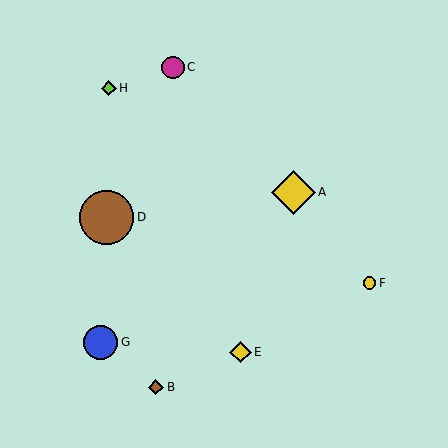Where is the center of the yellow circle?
The center of the yellow circle is at (369, 283).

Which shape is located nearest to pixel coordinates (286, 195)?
The yellow diamond (labeled A) at (294, 192) is nearest to that location.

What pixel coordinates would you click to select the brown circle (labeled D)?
Click at (106, 217) to select the brown circle D.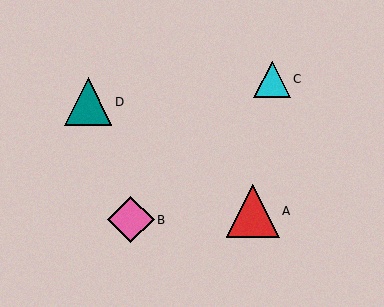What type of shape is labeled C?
Shape C is a cyan triangle.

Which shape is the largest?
The red triangle (labeled A) is the largest.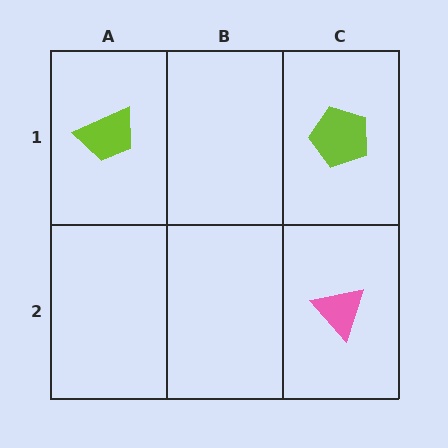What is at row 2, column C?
A pink triangle.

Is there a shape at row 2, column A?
No, that cell is empty.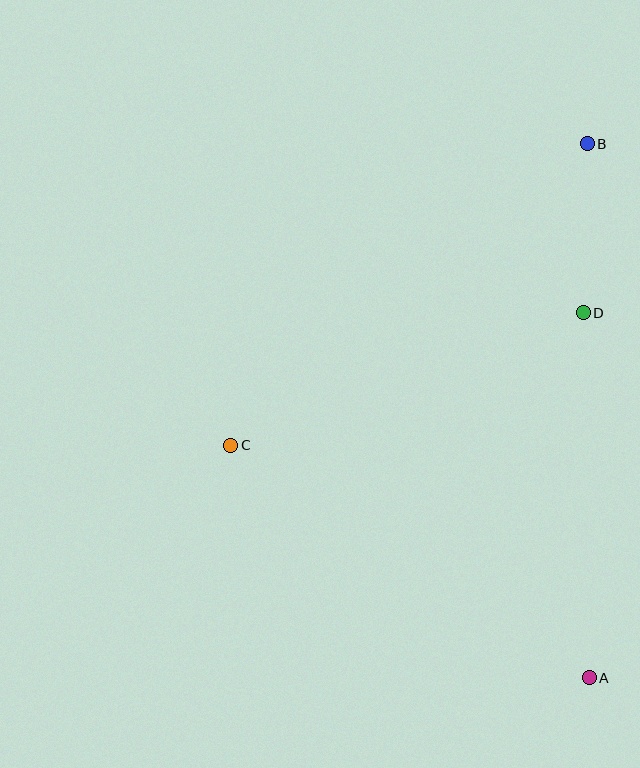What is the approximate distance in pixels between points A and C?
The distance between A and C is approximately 428 pixels.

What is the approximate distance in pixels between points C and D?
The distance between C and D is approximately 376 pixels.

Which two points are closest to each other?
Points B and D are closest to each other.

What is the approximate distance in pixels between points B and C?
The distance between B and C is approximately 467 pixels.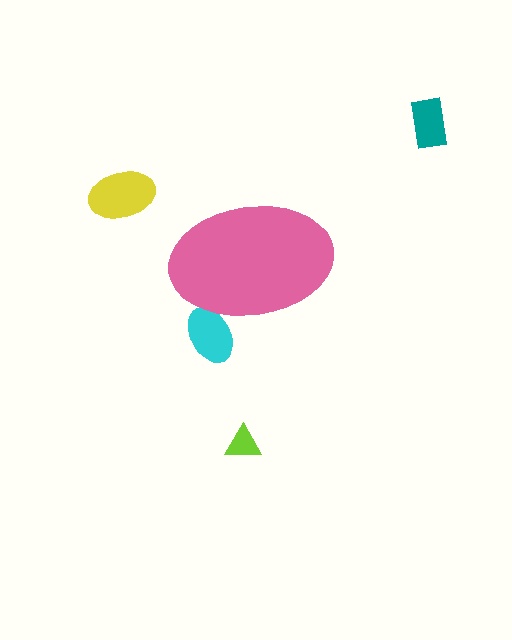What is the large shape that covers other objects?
A pink ellipse.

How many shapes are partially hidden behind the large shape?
1 shape is partially hidden.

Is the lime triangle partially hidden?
No, the lime triangle is fully visible.